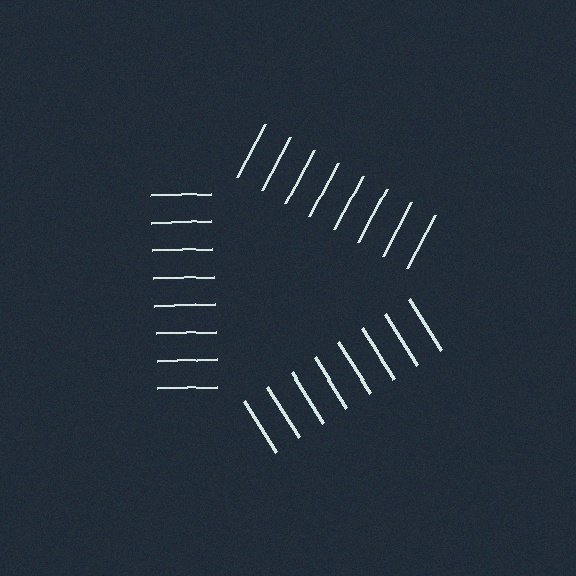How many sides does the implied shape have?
3 sides — the line-ends trace a triangle.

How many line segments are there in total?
24 — 8 along each of the 3 edges.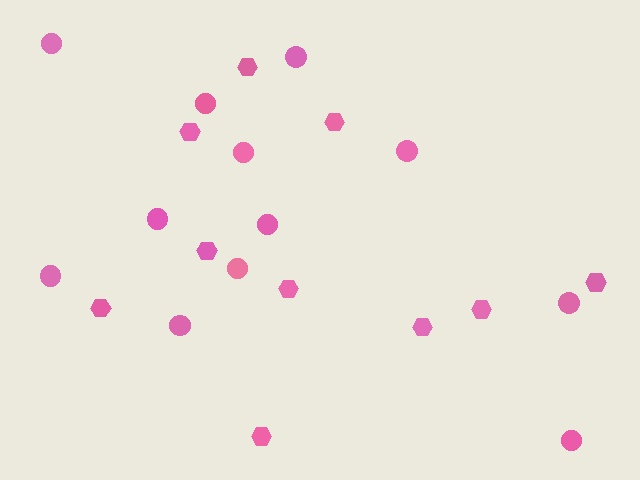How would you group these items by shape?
There are 2 groups: one group of hexagons (10) and one group of circles (12).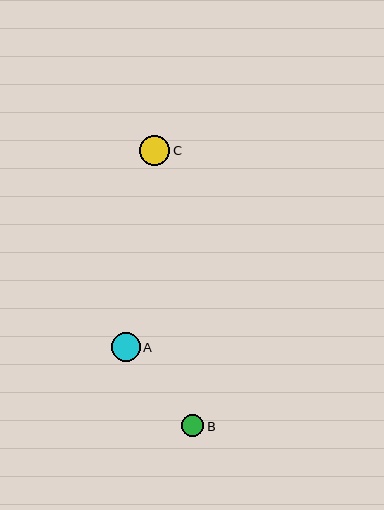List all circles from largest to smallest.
From largest to smallest: C, A, B.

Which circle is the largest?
Circle C is the largest with a size of approximately 30 pixels.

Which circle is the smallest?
Circle B is the smallest with a size of approximately 22 pixels.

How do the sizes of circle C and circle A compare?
Circle C and circle A are approximately the same size.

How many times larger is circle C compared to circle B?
Circle C is approximately 1.4 times the size of circle B.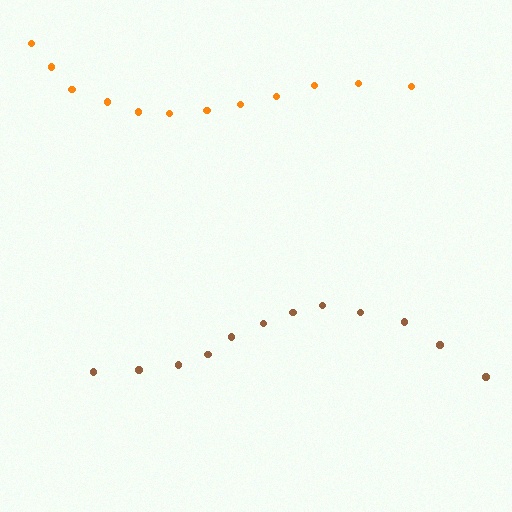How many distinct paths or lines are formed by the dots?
There are 2 distinct paths.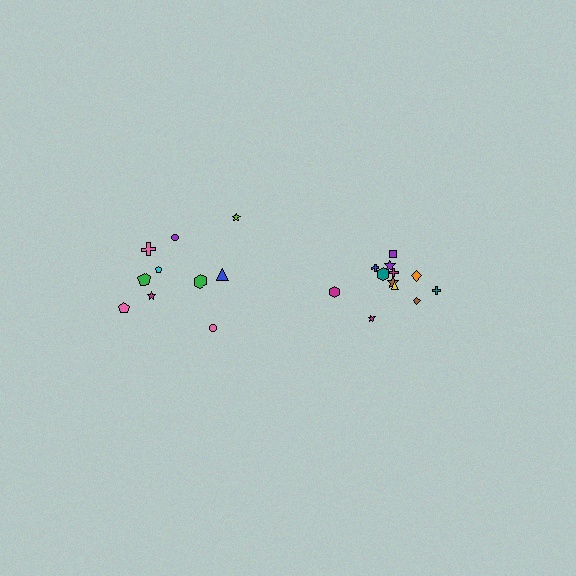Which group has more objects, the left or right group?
The right group.